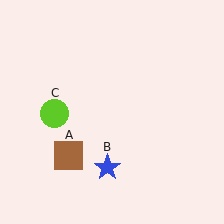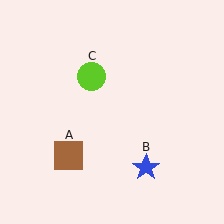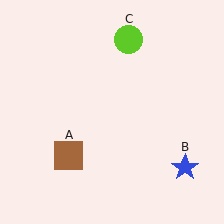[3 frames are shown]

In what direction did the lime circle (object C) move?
The lime circle (object C) moved up and to the right.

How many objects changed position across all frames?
2 objects changed position: blue star (object B), lime circle (object C).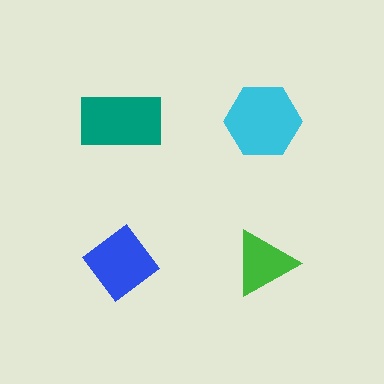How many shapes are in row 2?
2 shapes.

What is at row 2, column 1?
A blue diamond.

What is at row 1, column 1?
A teal rectangle.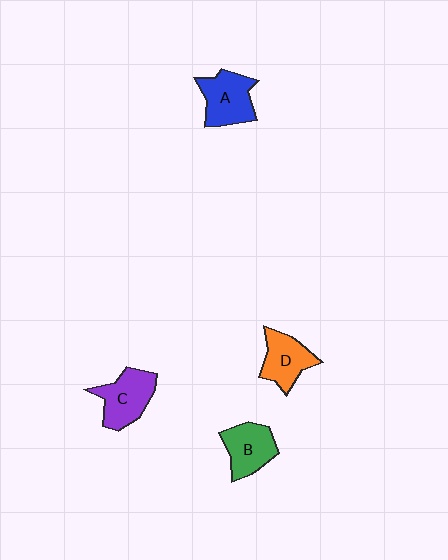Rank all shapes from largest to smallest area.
From largest to smallest: C (purple), A (blue), B (green), D (orange).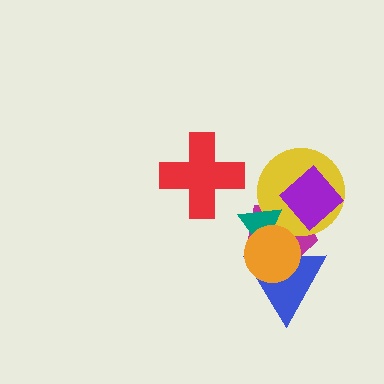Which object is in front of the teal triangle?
The orange circle is in front of the teal triangle.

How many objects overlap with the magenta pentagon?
5 objects overlap with the magenta pentagon.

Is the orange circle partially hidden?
No, no other shape covers it.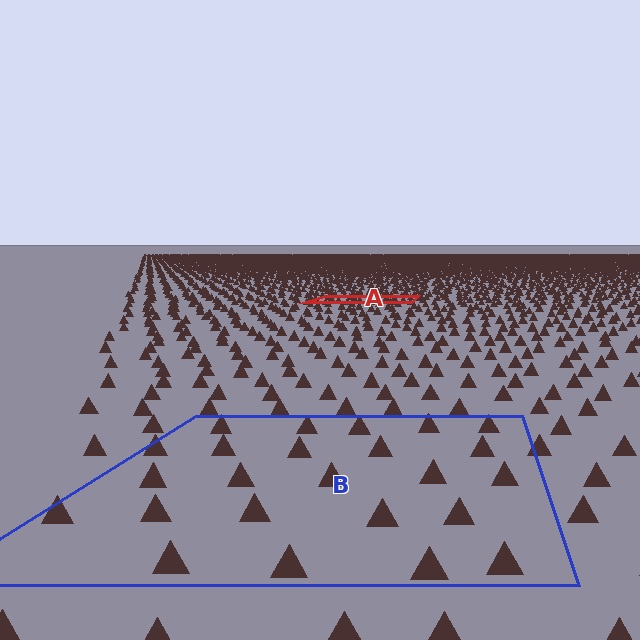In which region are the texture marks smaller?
The texture marks are smaller in region A, because it is farther away.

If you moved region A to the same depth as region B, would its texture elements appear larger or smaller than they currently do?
They would appear larger. At a closer depth, the same texture elements are projected at a bigger on-screen size.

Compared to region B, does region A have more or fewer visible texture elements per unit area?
Region A has more texture elements per unit area — they are packed more densely because it is farther away.